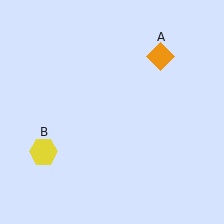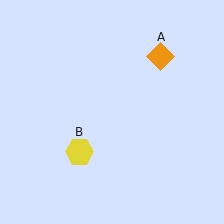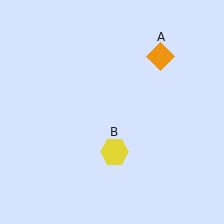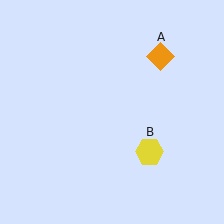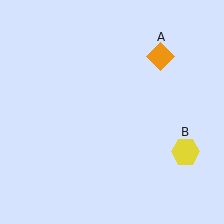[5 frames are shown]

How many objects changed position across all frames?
1 object changed position: yellow hexagon (object B).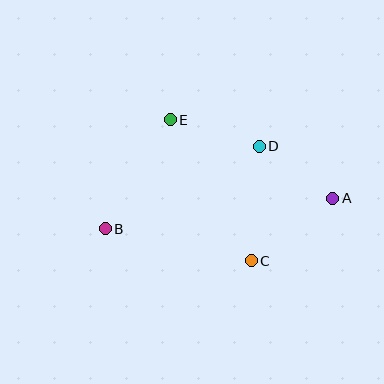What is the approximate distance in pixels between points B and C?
The distance between B and C is approximately 150 pixels.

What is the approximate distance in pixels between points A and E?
The distance between A and E is approximately 180 pixels.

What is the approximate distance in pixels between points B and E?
The distance between B and E is approximately 127 pixels.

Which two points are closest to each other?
Points A and D are closest to each other.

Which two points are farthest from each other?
Points A and B are farthest from each other.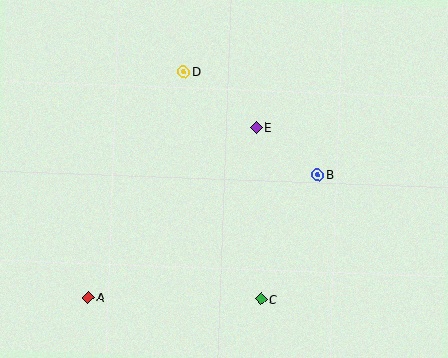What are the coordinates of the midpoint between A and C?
The midpoint between A and C is at (175, 298).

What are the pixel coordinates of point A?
Point A is at (88, 297).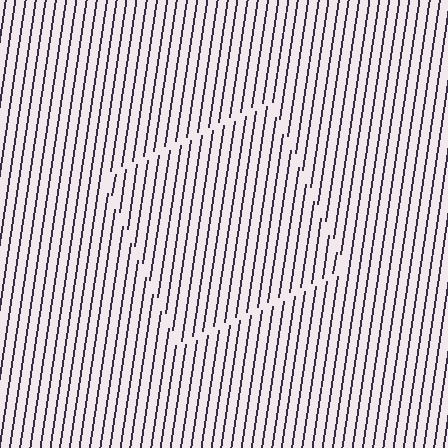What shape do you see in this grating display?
An illusory square. The interior of the shape contains the same grating, shifted by half a period — the contour is defined by the phase discontinuity where line-ends from the inner and outer gratings abut.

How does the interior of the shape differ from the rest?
The interior of the shape contains the same grating, shifted by half a period — the contour is defined by the phase discontinuity where line-ends from the inner and outer gratings abut.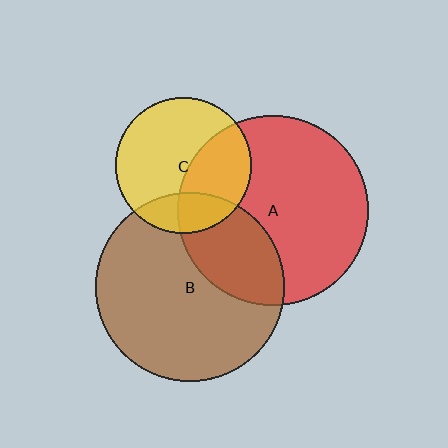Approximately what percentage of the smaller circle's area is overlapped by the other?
Approximately 40%.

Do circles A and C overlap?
Yes.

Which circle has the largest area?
Circle A (red).